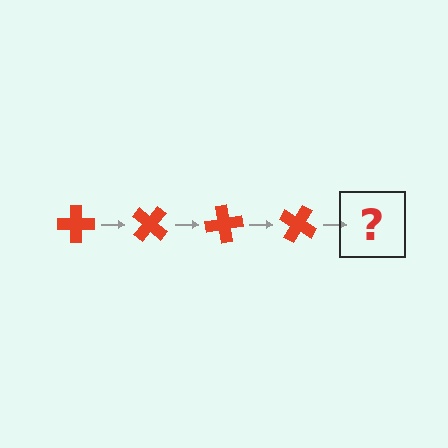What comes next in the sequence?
The next element should be a red cross rotated 160 degrees.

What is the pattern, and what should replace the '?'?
The pattern is that the cross rotates 40 degrees each step. The '?' should be a red cross rotated 160 degrees.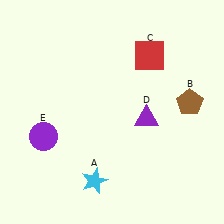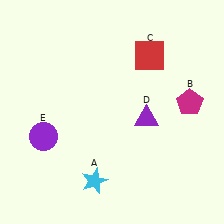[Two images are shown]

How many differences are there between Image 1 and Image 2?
There is 1 difference between the two images.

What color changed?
The pentagon (B) changed from brown in Image 1 to magenta in Image 2.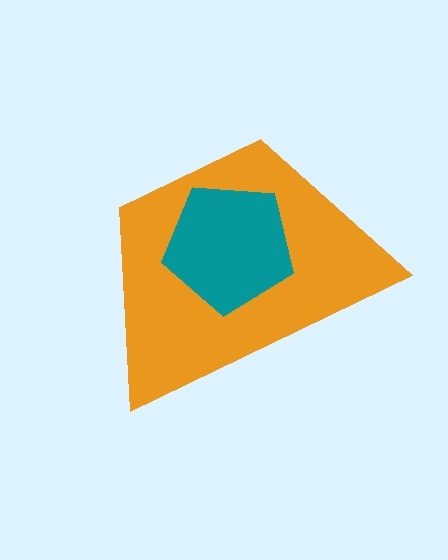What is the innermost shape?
The teal pentagon.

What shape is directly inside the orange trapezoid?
The teal pentagon.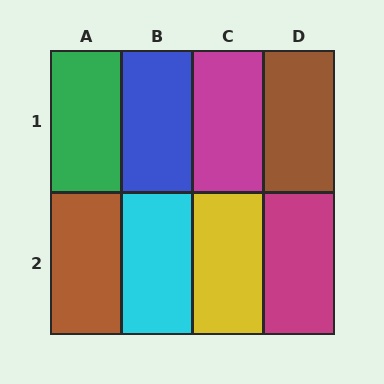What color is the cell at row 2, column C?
Yellow.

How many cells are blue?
1 cell is blue.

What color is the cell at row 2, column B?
Cyan.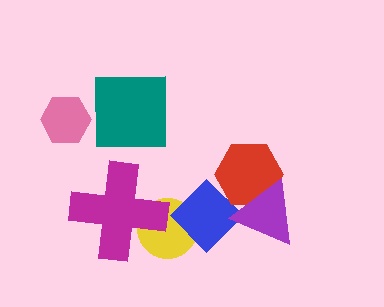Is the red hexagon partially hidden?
Yes, it is partially covered by another shape.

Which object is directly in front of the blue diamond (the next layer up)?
The red hexagon is directly in front of the blue diamond.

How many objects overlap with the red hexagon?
2 objects overlap with the red hexagon.